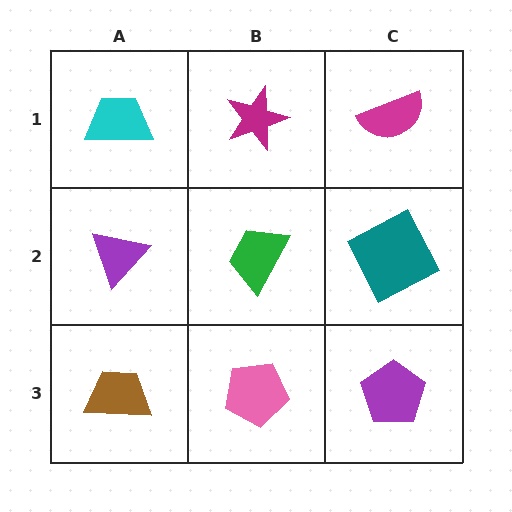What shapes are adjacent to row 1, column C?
A teal square (row 2, column C), a magenta star (row 1, column B).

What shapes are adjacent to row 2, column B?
A magenta star (row 1, column B), a pink pentagon (row 3, column B), a purple triangle (row 2, column A), a teal square (row 2, column C).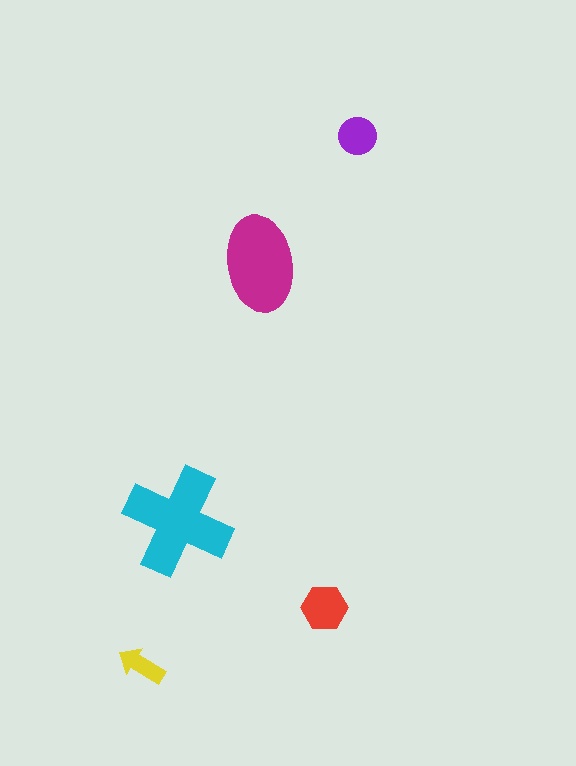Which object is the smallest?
The yellow arrow.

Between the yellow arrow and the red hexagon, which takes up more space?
The red hexagon.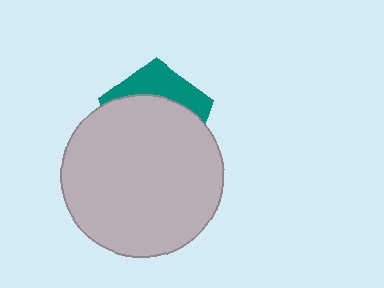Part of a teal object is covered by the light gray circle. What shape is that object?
It is a pentagon.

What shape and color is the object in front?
The object in front is a light gray circle.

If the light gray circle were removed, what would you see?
You would see the complete teal pentagon.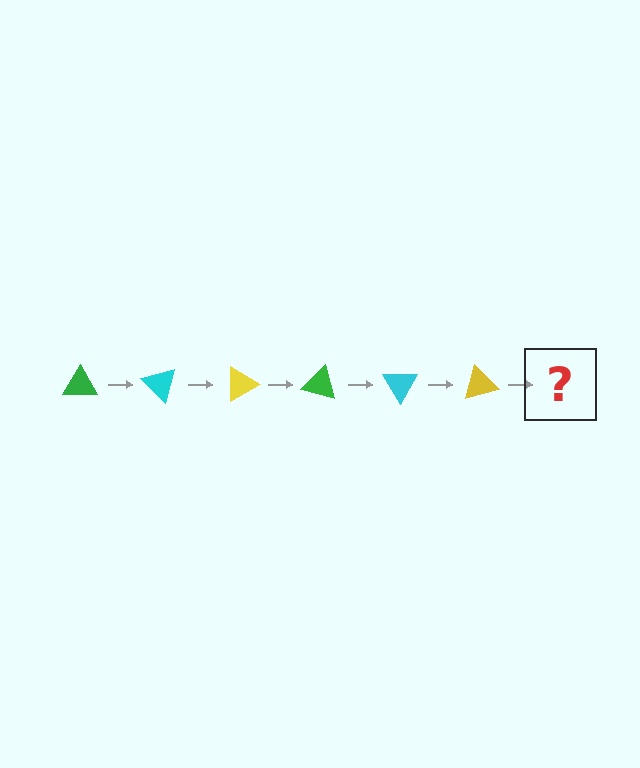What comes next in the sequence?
The next element should be a green triangle, rotated 270 degrees from the start.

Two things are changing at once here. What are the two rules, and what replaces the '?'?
The two rules are that it rotates 45 degrees each step and the color cycles through green, cyan, and yellow. The '?' should be a green triangle, rotated 270 degrees from the start.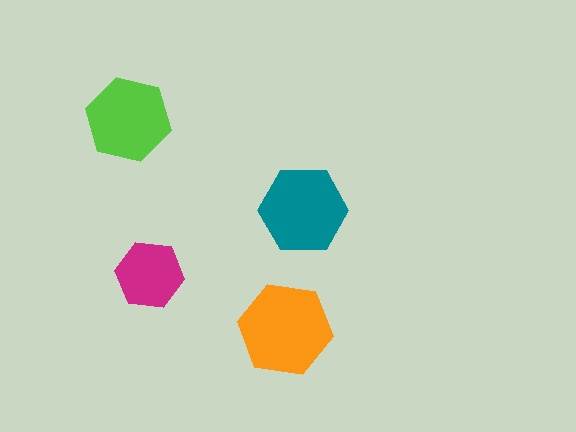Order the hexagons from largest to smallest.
the orange one, the teal one, the lime one, the magenta one.